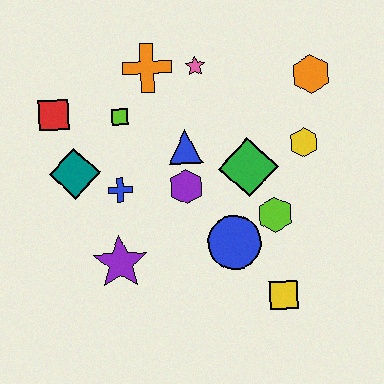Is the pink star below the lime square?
No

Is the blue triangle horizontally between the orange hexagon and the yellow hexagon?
No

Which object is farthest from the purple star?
The orange hexagon is farthest from the purple star.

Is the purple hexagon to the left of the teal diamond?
No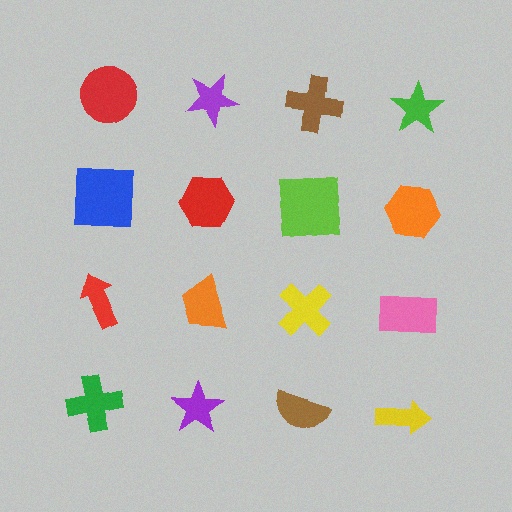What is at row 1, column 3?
A brown cross.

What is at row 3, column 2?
An orange trapezoid.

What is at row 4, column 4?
A yellow arrow.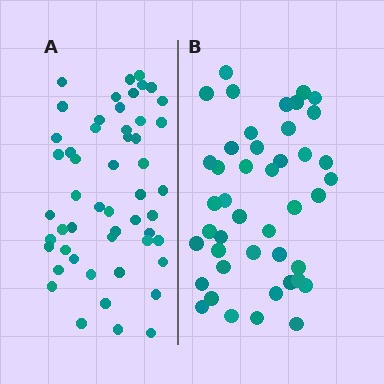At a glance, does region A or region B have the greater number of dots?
Region A (the left region) has more dots.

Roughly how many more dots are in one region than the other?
Region A has roughly 8 or so more dots than region B.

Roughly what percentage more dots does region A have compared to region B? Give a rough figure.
About 20% more.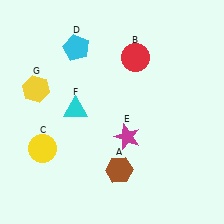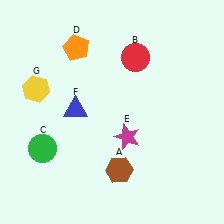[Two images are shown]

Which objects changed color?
C changed from yellow to green. D changed from cyan to orange. F changed from cyan to blue.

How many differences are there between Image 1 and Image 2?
There are 3 differences between the two images.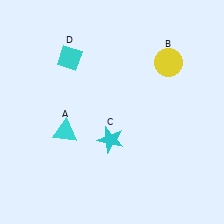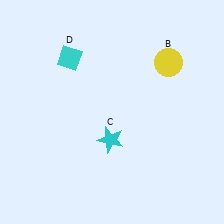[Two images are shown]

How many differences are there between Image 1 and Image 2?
There is 1 difference between the two images.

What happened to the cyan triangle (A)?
The cyan triangle (A) was removed in Image 2. It was in the bottom-left area of Image 1.